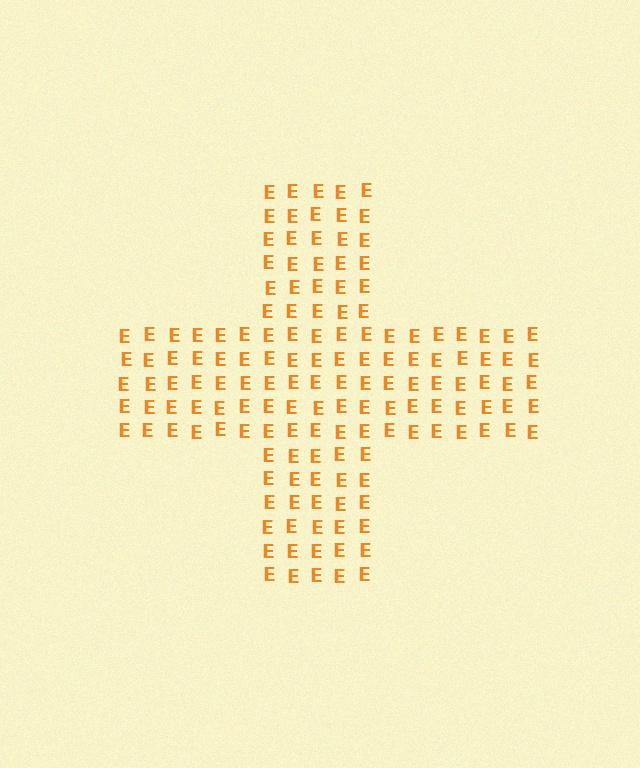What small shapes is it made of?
It is made of small letter E's.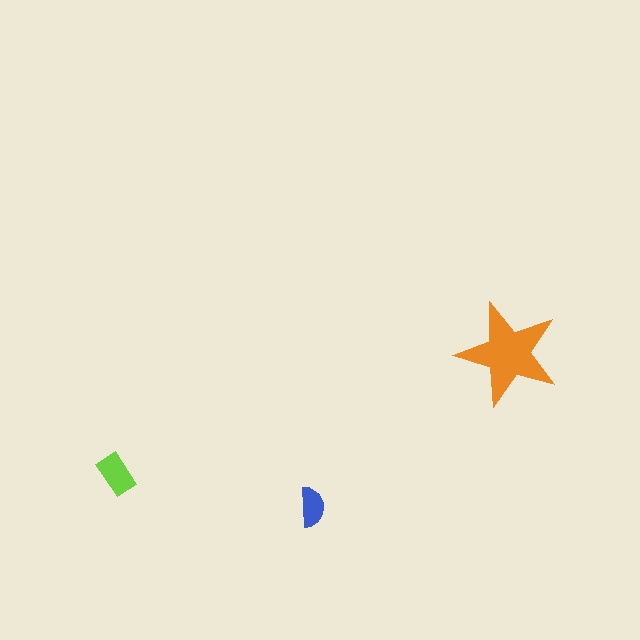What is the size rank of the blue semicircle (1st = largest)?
3rd.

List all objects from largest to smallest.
The orange star, the lime rectangle, the blue semicircle.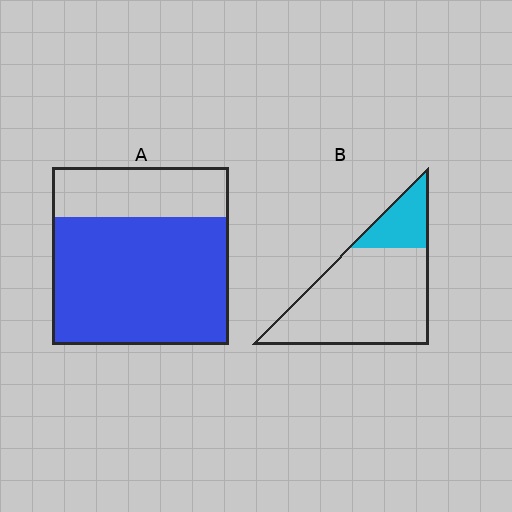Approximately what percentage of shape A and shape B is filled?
A is approximately 70% and B is approximately 20%.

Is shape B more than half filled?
No.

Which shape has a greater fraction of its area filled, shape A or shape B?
Shape A.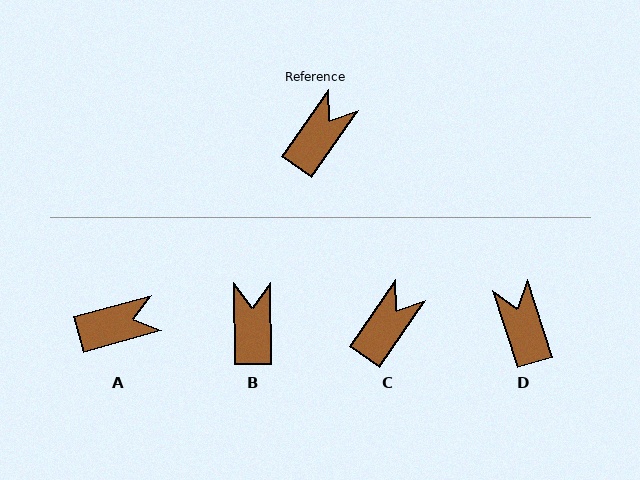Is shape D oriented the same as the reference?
No, it is off by about 52 degrees.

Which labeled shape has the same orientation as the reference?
C.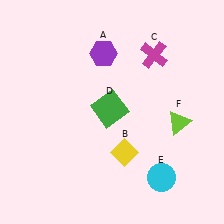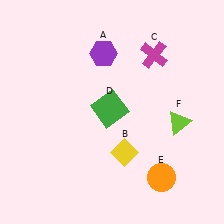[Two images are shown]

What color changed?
The circle (E) changed from cyan in Image 1 to orange in Image 2.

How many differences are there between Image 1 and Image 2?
There is 1 difference between the two images.